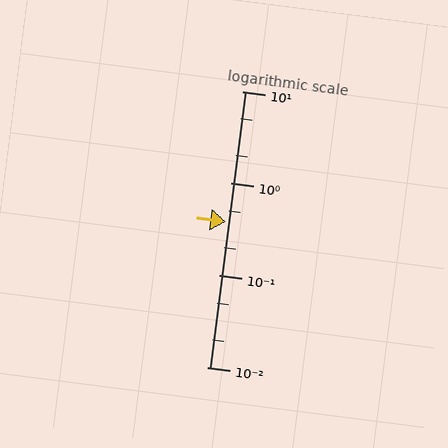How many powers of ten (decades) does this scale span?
The scale spans 3 decades, from 0.01 to 10.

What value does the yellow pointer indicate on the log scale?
The pointer indicates approximately 0.38.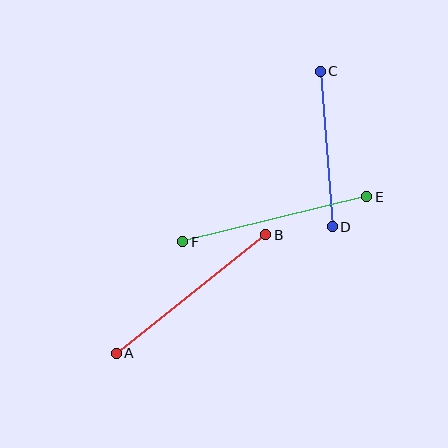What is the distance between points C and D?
The distance is approximately 156 pixels.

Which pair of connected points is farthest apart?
Points A and B are farthest apart.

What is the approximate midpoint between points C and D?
The midpoint is at approximately (326, 149) pixels.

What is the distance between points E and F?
The distance is approximately 189 pixels.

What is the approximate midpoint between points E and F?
The midpoint is at approximately (275, 219) pixels.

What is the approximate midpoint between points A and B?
The midpoint is at approximately (191, 294) pixels.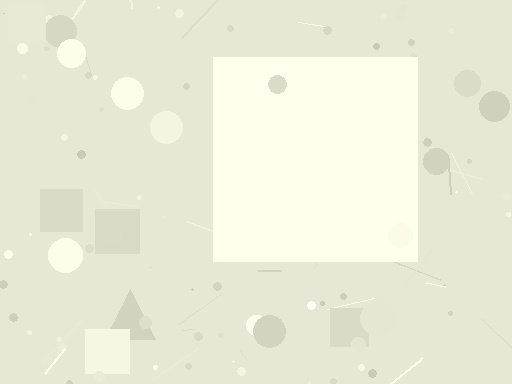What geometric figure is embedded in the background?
A square is embedded in the background.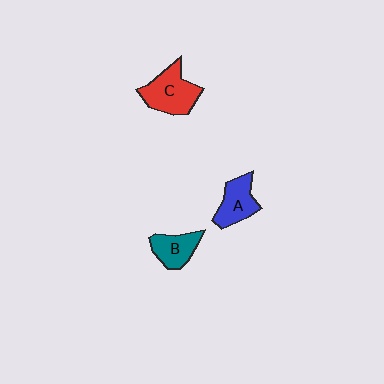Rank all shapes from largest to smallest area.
From largest to smallest: C (red), A (blue), B (teal).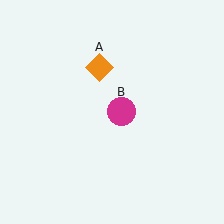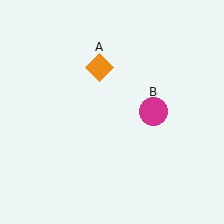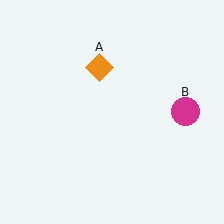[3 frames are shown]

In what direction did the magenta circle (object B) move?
The magenta circle (object B) moved right.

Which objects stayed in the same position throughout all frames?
Orange diamond (object A) remained stationary.